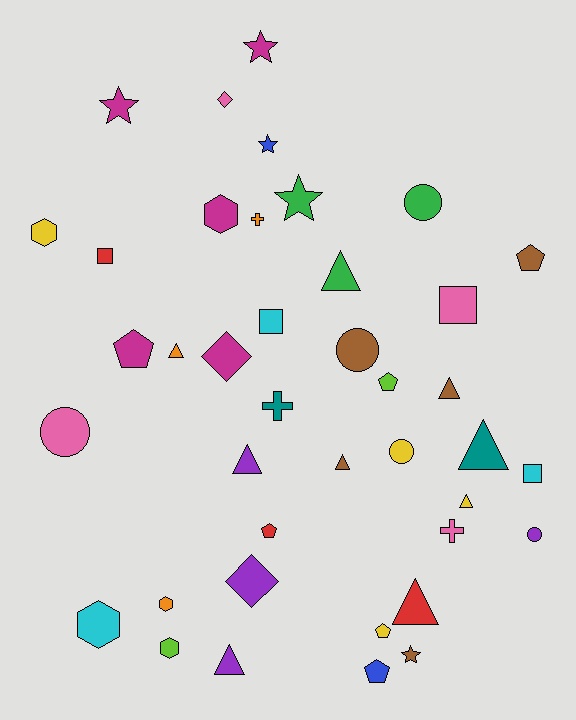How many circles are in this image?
There are 5 circles.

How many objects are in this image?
There are 40 objects.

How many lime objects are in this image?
There are 2 lime objects.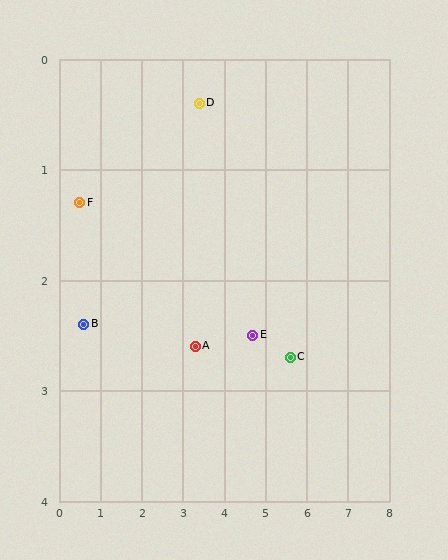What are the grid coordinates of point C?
Point C is at approximately (5.6, 2.7).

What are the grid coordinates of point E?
Point E is at approximately (4.7, 2.5).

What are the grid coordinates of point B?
Point B is at approximately (0.6, 2.4).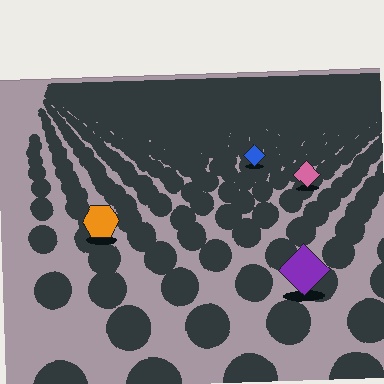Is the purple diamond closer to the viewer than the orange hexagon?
Yes. The purple diamond is closer — you can tell from the texture gradient: the ground texture is coarser near it.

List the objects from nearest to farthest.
From nearest to farthest: the purple diamond, the orange hexagon, the pink diamond, the blue diamond.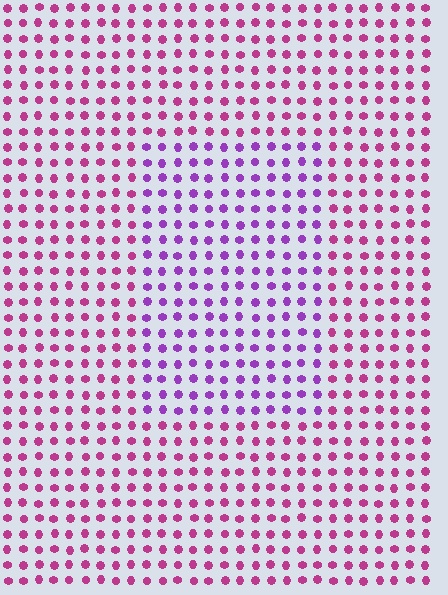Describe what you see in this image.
The image is filled with small magenta elements in a uniform arrangement. A rectangle-shaped region is visible where the elements are tinted to a slightly different hue, forming a subtle color boundary.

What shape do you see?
I see a rectangle.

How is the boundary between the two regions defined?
The boundary is defined purely by a slight shift in hue (about 38 degrees). Spacing, size, and orientation are identical on both sides.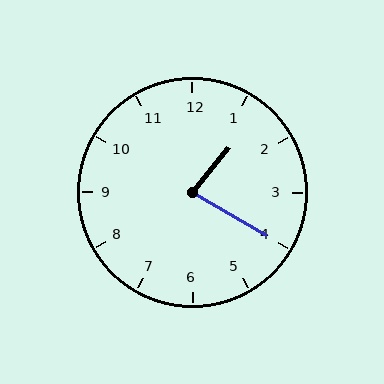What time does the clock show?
1:20.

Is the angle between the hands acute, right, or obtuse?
It is acute.